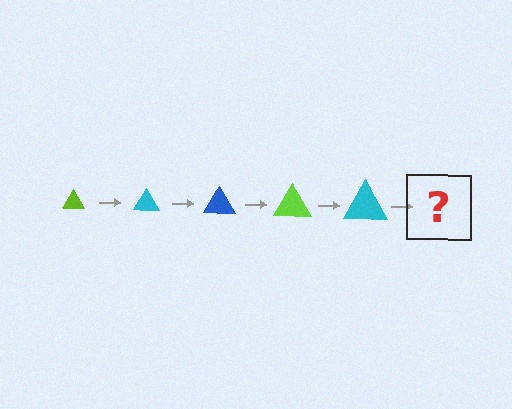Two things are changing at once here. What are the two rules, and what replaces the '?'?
The two rules are that the triangle grows larger each step and the color cycles through lime, cyan, and blue. The '?' should be a blue triangle, larger than the previous one.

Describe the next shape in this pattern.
It should be a blue triangle, larger than the previous one.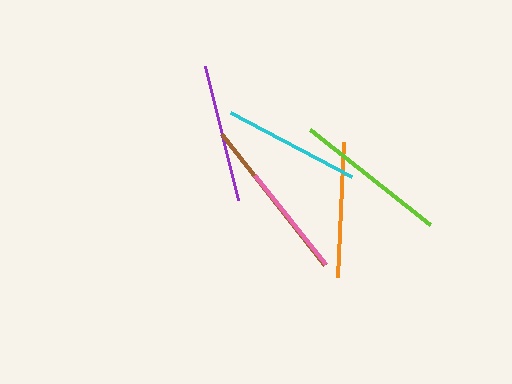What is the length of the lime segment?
The lime segment is approximately 154 pixels long.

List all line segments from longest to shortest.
From longest to shortest: brown, lime, purple, cyan, orange, pink.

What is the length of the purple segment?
The purple segment is approximately 138 pixels long.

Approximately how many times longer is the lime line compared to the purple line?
The lime line is approximately 1.1 times the length of the purple line.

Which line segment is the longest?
The brown line is the longest at approximately 167 pixels.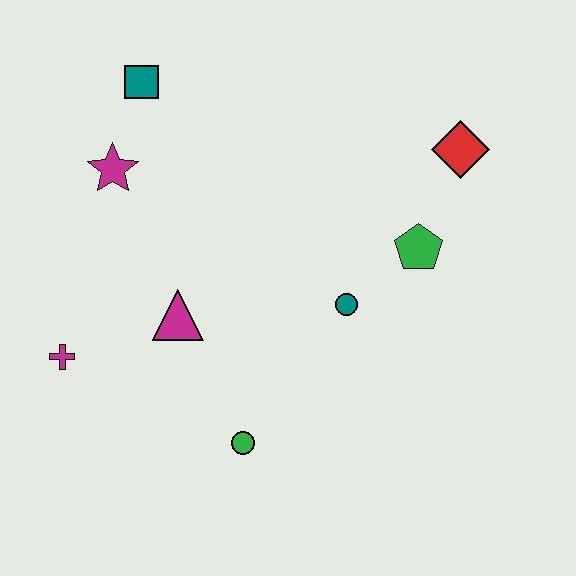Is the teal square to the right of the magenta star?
Yes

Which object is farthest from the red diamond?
The magenta cross is farthest from the red diamond.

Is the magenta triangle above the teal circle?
No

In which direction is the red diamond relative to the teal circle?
The red diamond is above the teal circle.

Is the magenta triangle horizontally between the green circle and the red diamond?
No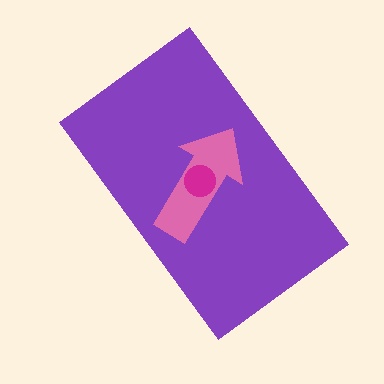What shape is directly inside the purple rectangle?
The pink arrow.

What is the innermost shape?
The magenta circle.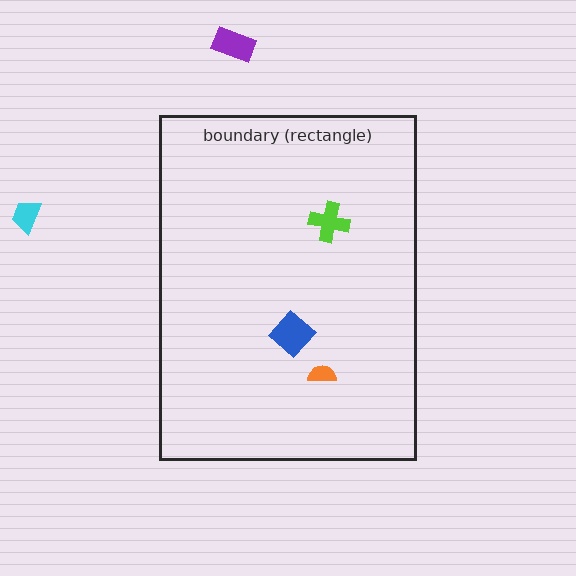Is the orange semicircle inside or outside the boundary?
Inside.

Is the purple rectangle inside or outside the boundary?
Outside.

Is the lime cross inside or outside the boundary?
Inside.